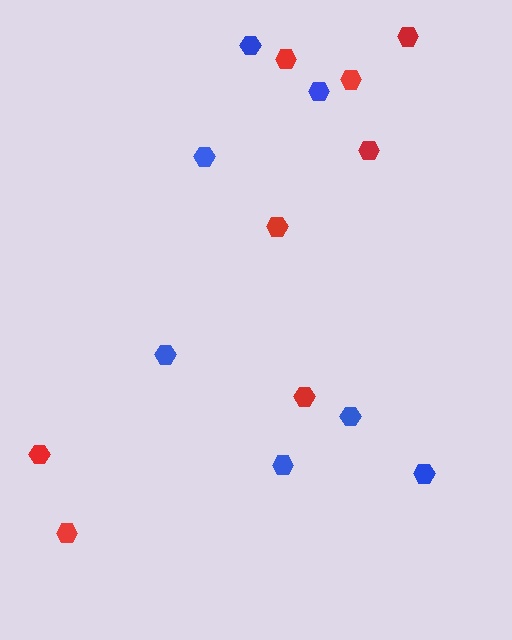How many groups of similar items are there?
There are 2 groups: one group of blue hexagons (7) and one group of red hexagons (8).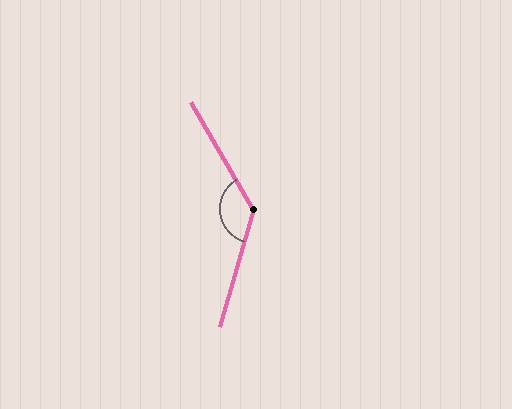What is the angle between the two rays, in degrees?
Approximately 133 degrees.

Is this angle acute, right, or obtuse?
It is obtuse.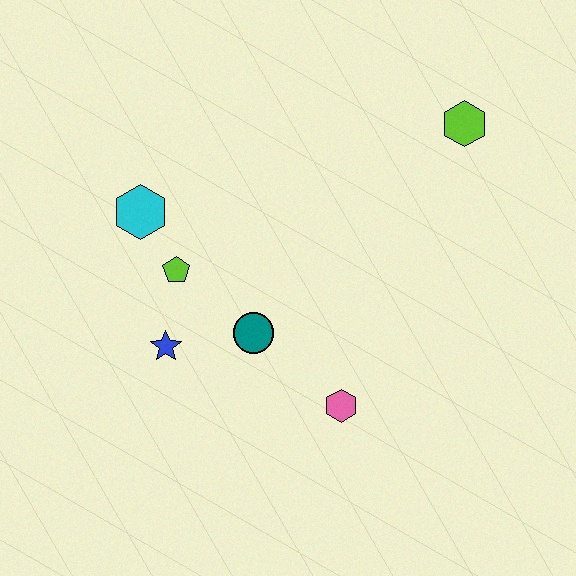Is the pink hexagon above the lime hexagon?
No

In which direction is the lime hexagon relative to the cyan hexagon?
The lime hexagon is to the right of the cyan hexagon.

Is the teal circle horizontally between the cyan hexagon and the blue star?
No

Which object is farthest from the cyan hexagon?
The lime hexagon is farthest from the cyan hexagon.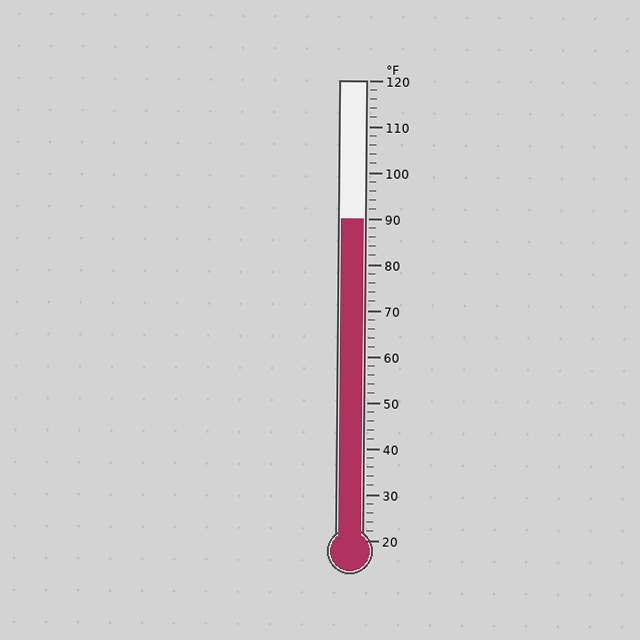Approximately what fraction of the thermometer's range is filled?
The thermometer is filled to approximately 70% of its range.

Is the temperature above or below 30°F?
The temperature is above 30°F.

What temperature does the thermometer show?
The thermometer shows approximately 90°F.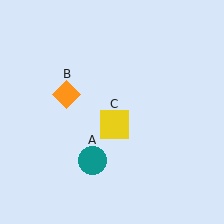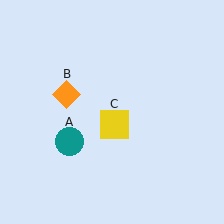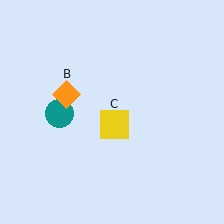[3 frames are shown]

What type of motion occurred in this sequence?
The teal circle (object A) rotated clockwise around the center of the scene.